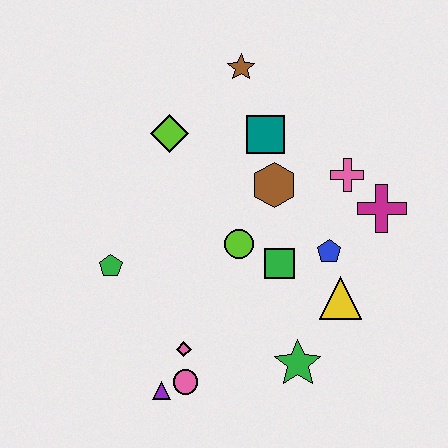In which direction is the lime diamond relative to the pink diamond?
The lime diamond is above the pink diamond.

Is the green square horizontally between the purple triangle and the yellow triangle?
Yes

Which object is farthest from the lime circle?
The brown star is farthest from the lime circle.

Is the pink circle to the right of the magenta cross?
No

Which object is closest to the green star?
The yellow triangle is closest to the green star.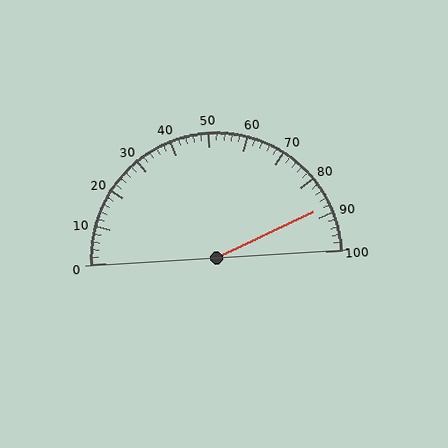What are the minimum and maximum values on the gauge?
The gauge ranges from 0 to 100.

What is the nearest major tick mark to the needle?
The nearest major tick mark is 90.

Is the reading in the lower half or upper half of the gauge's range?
The reading is in the upper half of the range (0 to 100).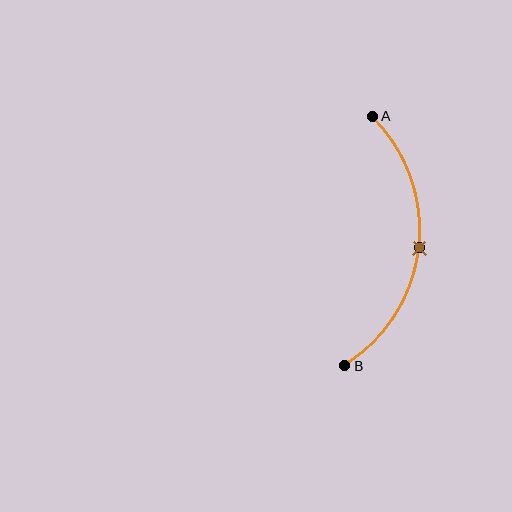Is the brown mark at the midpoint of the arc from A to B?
Yes. The brown mark lies on the arc at equal arc-length from both A and B — it is the arc midpoint.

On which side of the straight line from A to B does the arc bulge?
The arc bulges to the right of the straight line connecting A and B.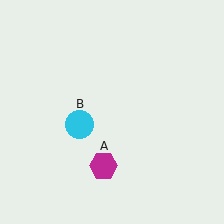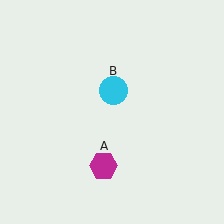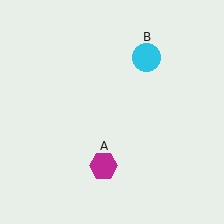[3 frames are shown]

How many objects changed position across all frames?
1 object changed position: cyan circle (object B).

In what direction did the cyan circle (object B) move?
The cyan circle (object B) moved up and to the right.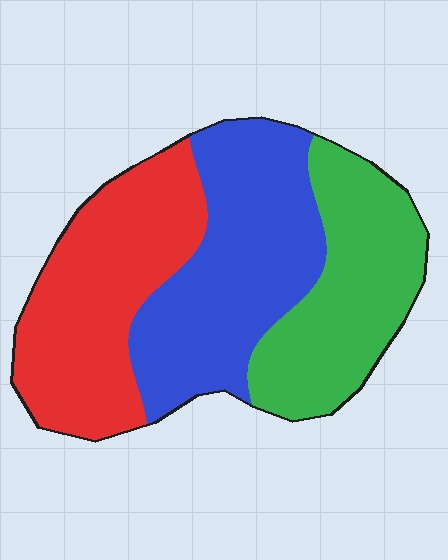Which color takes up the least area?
Green, at roughly 30%.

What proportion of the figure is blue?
Blue takes up about three eighths (3/8) of the figure.